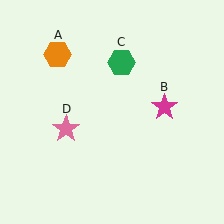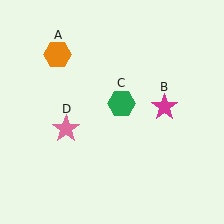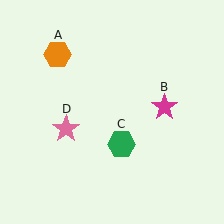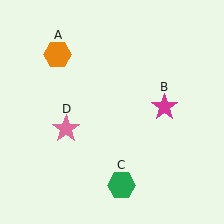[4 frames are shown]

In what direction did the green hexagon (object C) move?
The green hexagon (object C) moved down.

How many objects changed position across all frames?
1 object changed position: green hexagon (object C).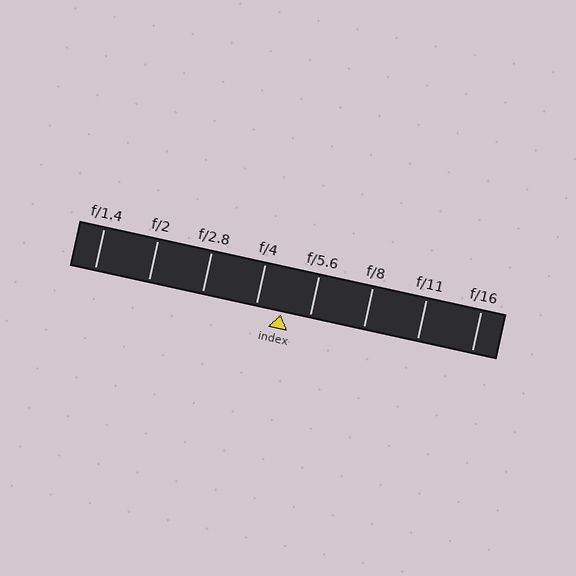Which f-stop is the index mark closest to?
The index mark is closest to f/4.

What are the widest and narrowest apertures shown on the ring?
The widest aperture shown is f/1.4 and the narrowest is f/16.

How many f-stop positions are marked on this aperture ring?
There are 8 f-stop positions marked.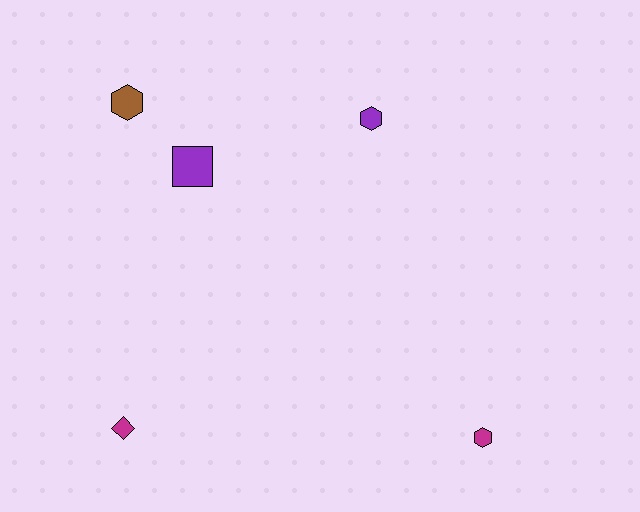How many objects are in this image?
There are 5 objects.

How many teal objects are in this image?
There are no teal objects.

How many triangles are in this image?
There are no triangles.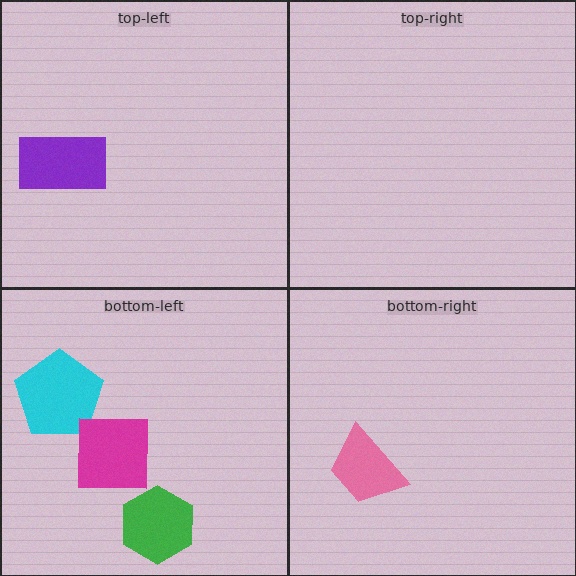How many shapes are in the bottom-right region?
1.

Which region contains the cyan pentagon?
The bottom-left region.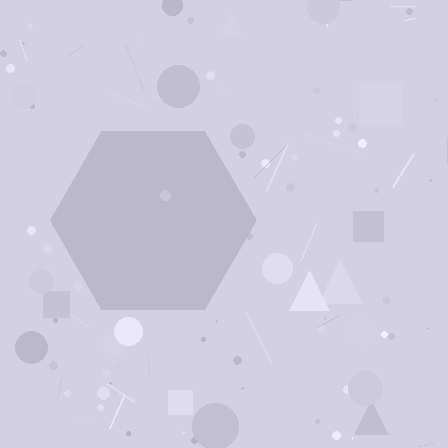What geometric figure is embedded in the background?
A hexagon is embedded in the background.